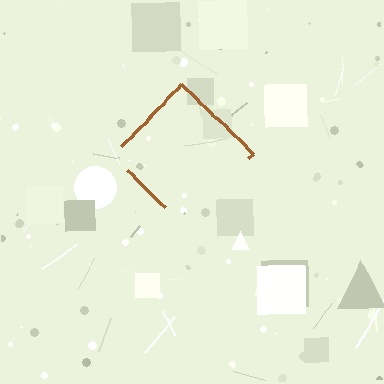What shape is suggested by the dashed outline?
The dashed outline suggests a diamond.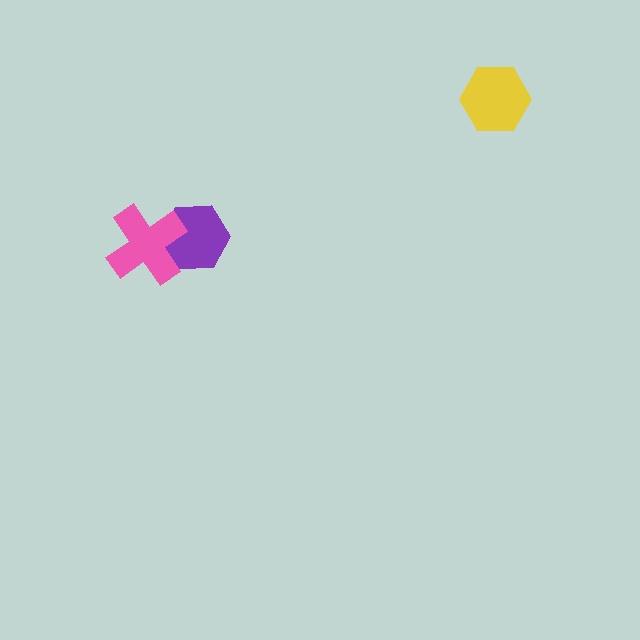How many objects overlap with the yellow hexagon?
0 objects overlap with the yellow hexagon.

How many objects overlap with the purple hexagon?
1 object overlaps with the purple hexagon.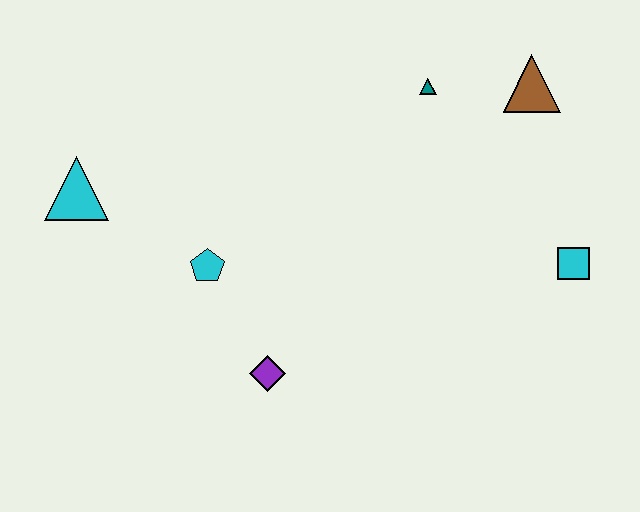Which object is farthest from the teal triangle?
The cyan triangle is farthest from the teal triangle.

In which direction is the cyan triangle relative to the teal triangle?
The cyan triangle is to the left of the teal triangle.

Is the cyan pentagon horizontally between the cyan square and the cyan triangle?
Yes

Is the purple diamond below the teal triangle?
Yes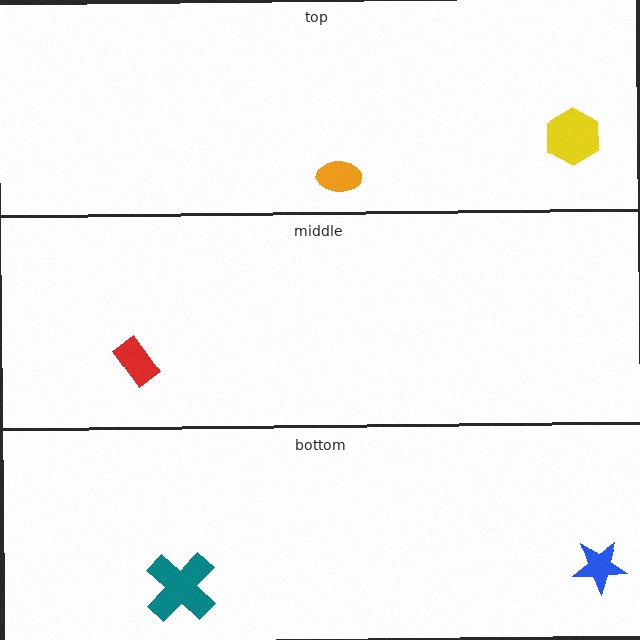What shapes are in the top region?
The yellow hexagon, the orange ellipse.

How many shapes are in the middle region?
1.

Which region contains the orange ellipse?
The top region.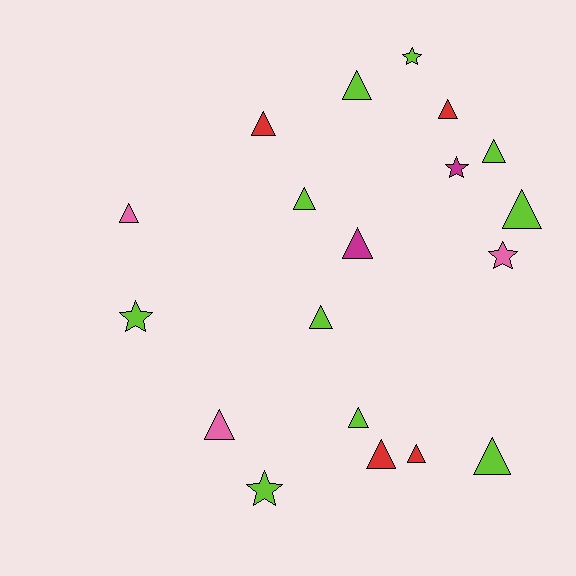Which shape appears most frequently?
Triangle, with 14 objects.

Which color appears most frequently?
Lime, with 10 objects.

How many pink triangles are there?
There are 2 pink triangles.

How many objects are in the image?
There are 19 objects.